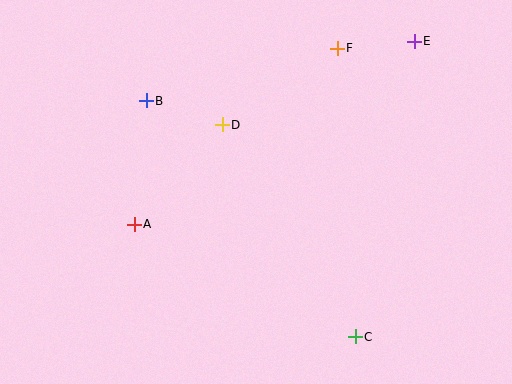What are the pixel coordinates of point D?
Point D is at (222, 125).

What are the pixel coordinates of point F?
Point F is at (337, 48).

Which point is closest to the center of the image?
Point D at (222, 125) is closest to the center.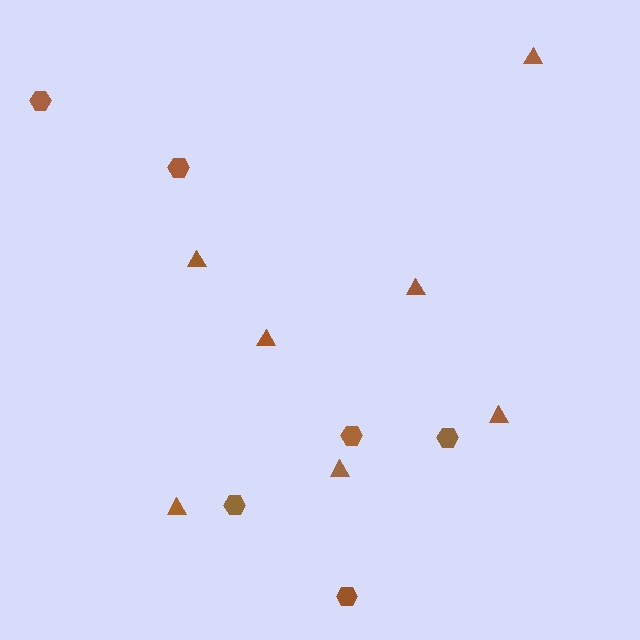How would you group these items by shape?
There are 2 groups: one group of hexagons (6) and one group of triangles (7).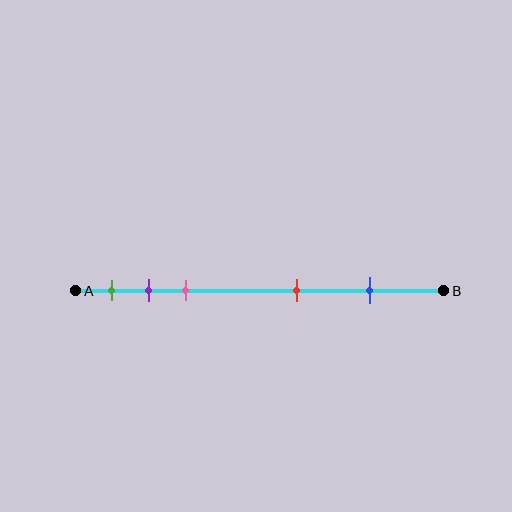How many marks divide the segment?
There are 5 marks dividing the segment.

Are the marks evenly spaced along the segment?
No, the marks are not evenly spaced.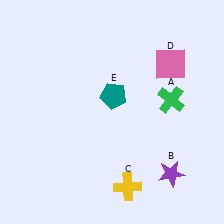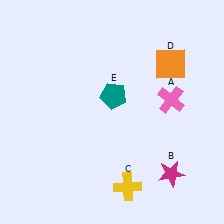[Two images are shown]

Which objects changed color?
A changed from green to pink. B changed from purple to magenta. D changed from pink to orange.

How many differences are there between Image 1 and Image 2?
There are 3 differences between the two images.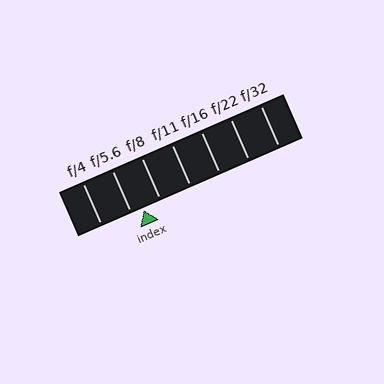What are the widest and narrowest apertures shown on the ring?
The widest aperture shown is f/4 and the narrowest is f/32.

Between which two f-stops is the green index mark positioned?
The index mark is between f/5.6 and f/8.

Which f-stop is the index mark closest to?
The index mark is closest to f/5.6.